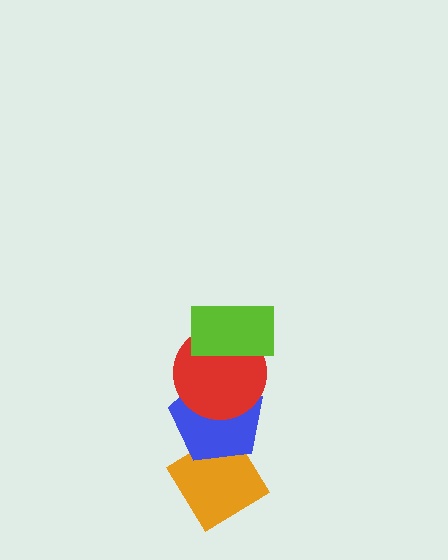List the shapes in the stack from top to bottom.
From top to bottom: the lime rectangle, the red circle, the blue pentagon, the orange diamond.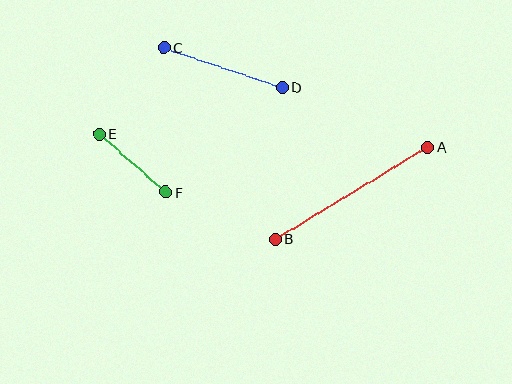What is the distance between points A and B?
The distance is approximately 178 pixels.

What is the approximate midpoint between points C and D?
The midpoint is at approximately (223, 67) pixels.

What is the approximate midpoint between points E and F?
The midpoint is at approximately (133, 163) pixels.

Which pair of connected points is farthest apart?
Points A and B are farthest apart.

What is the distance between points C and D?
The distance is approximately 125 pixels.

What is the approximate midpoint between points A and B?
The midpoint is at approximately (351, 193) pixels.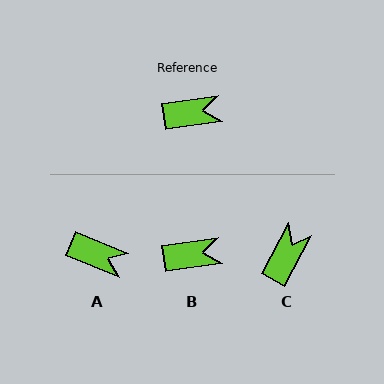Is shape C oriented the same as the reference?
No, it is off by about 55 degrees.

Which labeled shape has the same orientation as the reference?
B.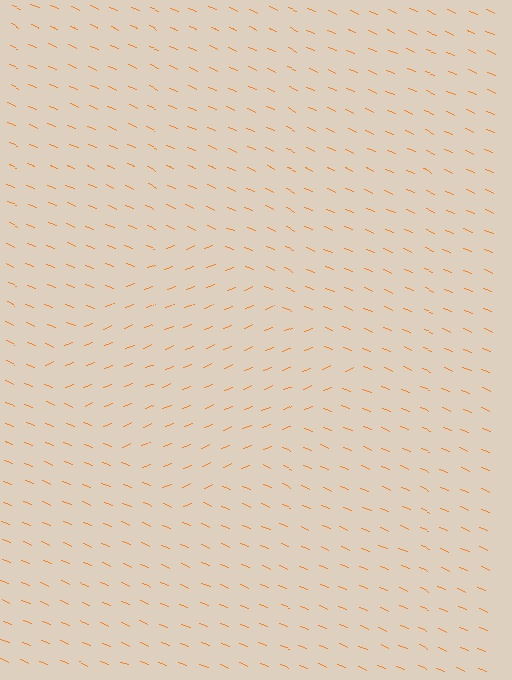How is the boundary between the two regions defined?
The boundary is defined purely by a change in line orientation (approximately 45 degrees difference). All lines are the same color and thickness.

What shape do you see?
I see a diamond.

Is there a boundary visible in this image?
Yes, there is a texture boundary formed by a change in line orientation.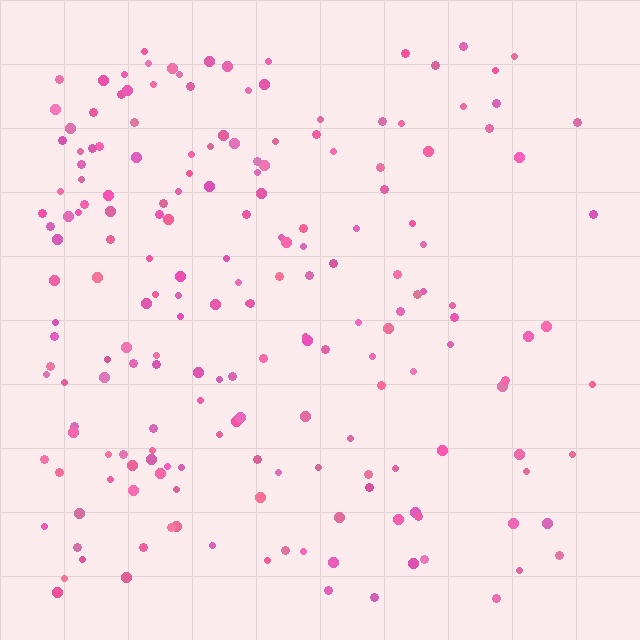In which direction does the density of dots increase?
From right to left, with the left side densest.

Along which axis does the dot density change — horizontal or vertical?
Horizontal.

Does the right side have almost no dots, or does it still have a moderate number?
Still a moderate number, just noticeably fewer than the left.